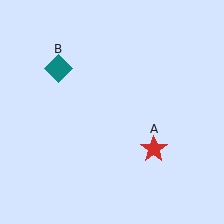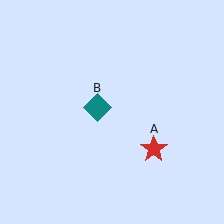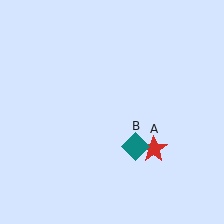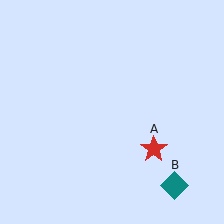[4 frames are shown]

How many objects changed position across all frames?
1 object changed position: teal diamond (object B).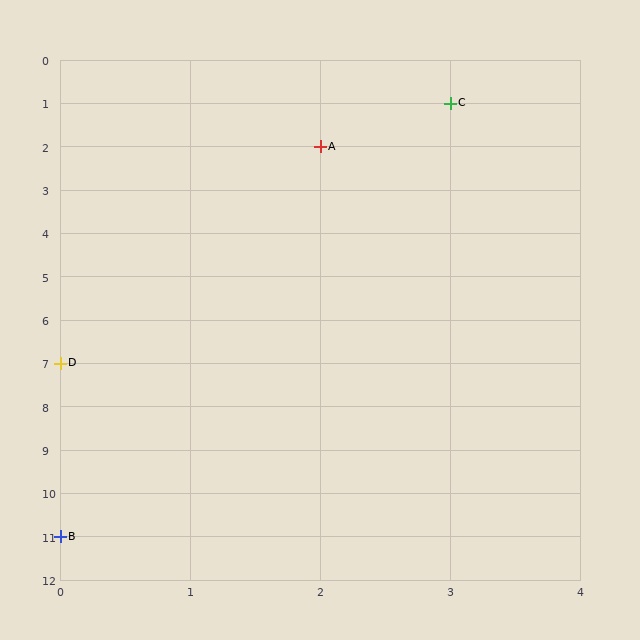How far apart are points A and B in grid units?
Points A and B are 2 columns and 9 rows apart (about 9.2 grid units diagonally).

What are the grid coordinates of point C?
Point C is at grid coordinates (3, 1).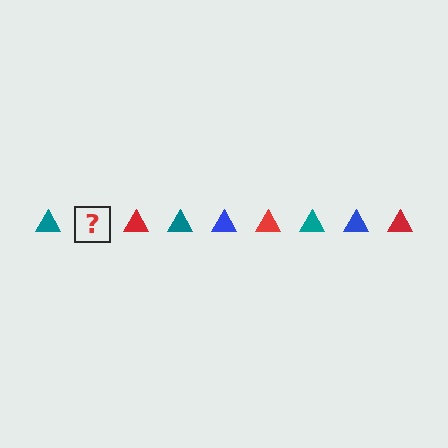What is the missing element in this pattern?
The missing element is a blue triangle.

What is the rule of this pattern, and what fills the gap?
The rule is that the pattern cycles through teal, blue, red triangles. The gap should be filled with a blue triangle.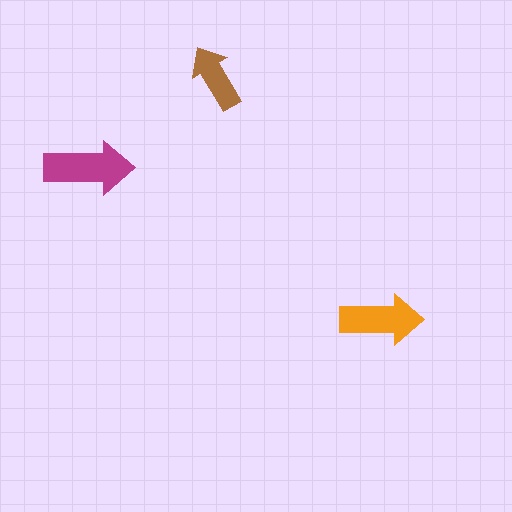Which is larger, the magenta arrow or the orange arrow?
The magenta one.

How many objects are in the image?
There are 3 objects in the image.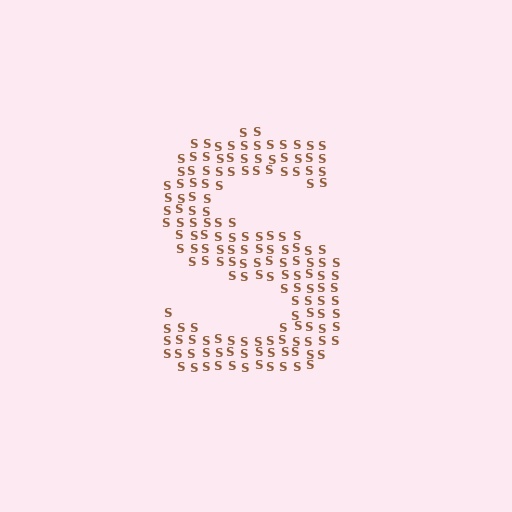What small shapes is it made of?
It is made of small letter S's.